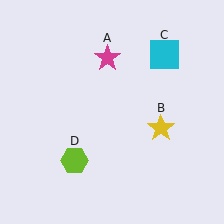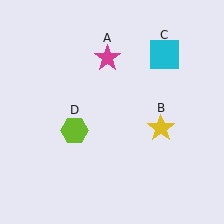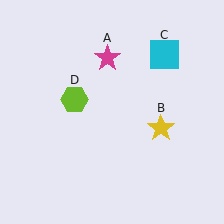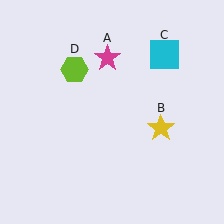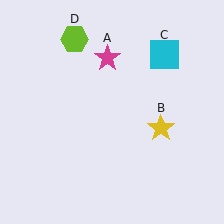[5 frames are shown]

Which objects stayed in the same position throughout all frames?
Magenta star (object A) and yellow star (object B) and cyan square (object C) remained stationary.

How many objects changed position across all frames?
1 object changed position: lime hexagon (object D).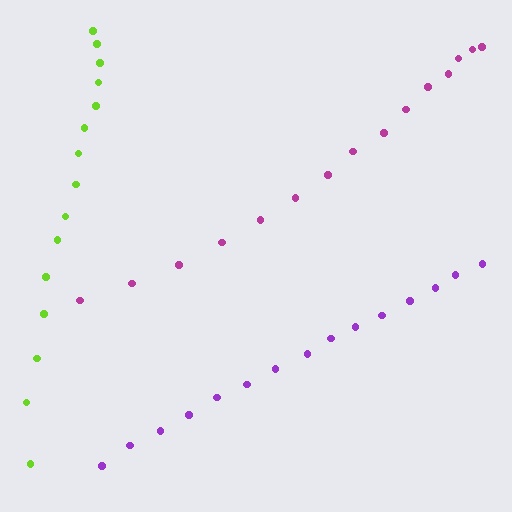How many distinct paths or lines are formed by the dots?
There are 3 distinct paths.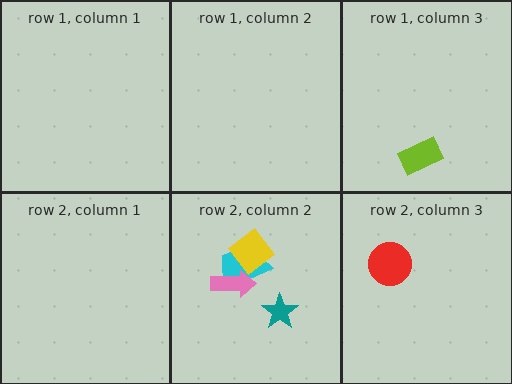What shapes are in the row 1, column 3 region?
The lime rectangle.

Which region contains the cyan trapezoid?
The row 2, column 2 region.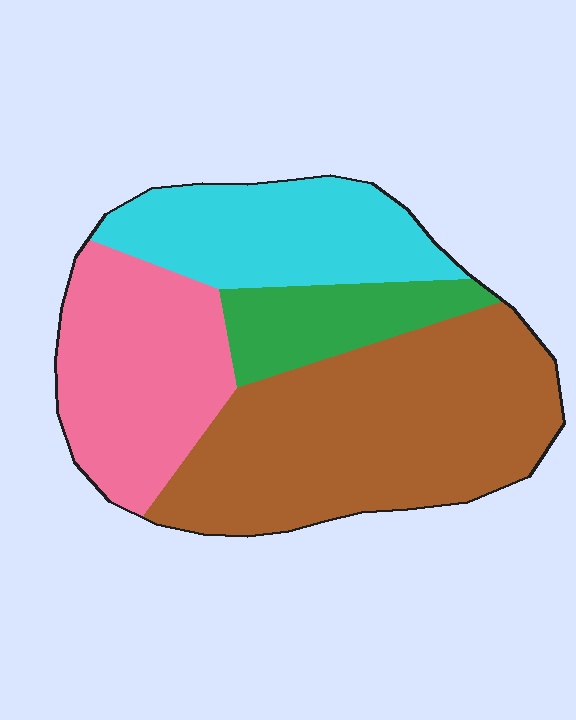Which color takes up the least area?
Green, at roughly 10%.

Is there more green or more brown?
Brown.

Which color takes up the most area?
Brown, at roughly 40%.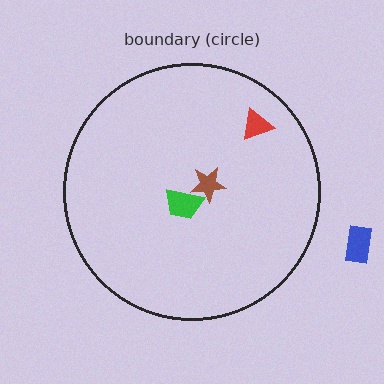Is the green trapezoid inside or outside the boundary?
Inside.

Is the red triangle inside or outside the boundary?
Inside.